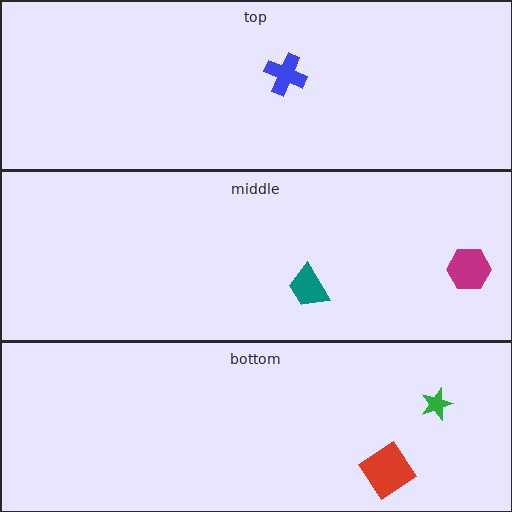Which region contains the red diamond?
The bottom region.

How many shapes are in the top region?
1.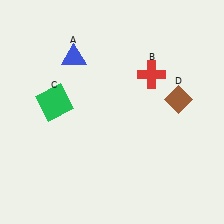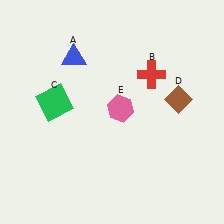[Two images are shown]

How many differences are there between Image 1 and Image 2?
There is 1 difference between the two images.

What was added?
A pink hexagon (E) was added in Image 2.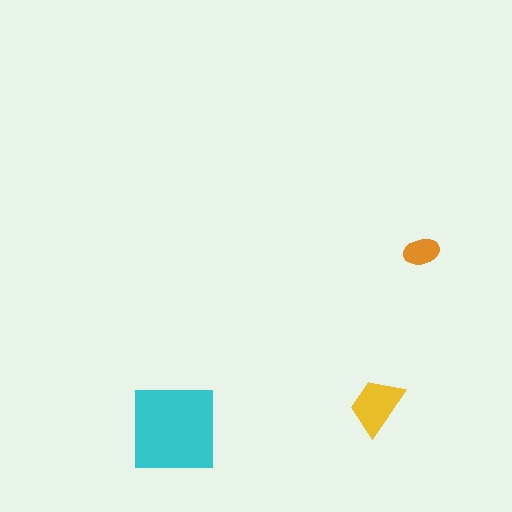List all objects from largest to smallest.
The cyan square, the yellow trapezoid, the orange ellipse.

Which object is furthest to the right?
The orange ellipse is rightmost.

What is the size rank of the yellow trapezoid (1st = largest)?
2nd.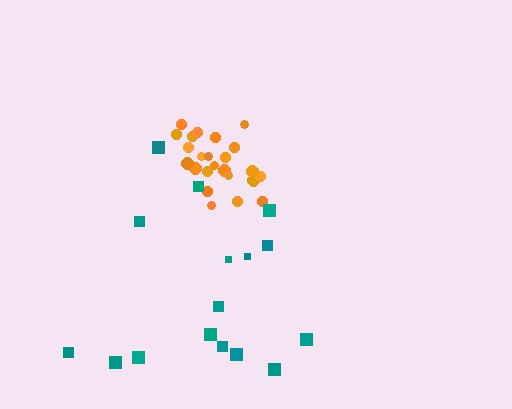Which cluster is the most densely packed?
Orange.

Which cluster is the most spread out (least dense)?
Teal.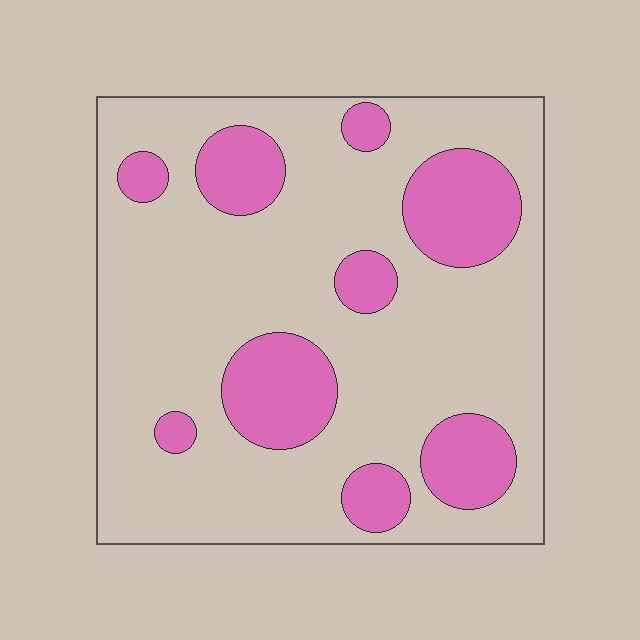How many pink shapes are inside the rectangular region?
9.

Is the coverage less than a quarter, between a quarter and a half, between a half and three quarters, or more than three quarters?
Less than a quarter.